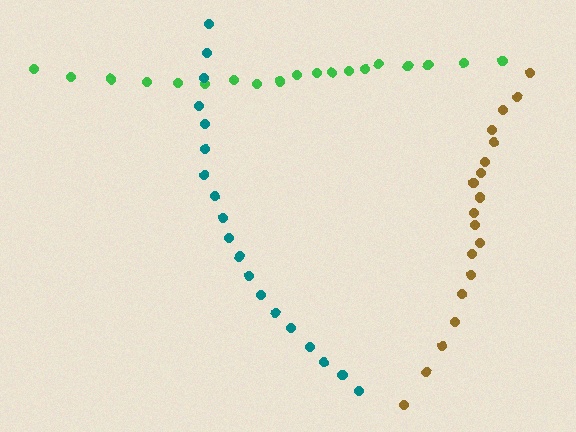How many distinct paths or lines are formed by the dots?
There are 3 distinct paths.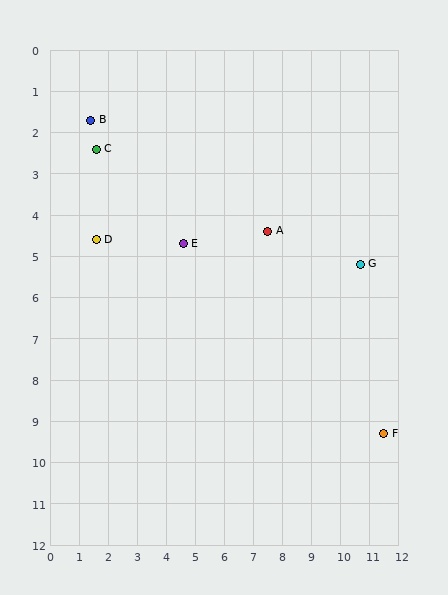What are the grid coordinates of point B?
Point B is at approximately (1.4, 1.7).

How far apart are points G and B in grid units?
Points G and B are about 9.9 grid units apart.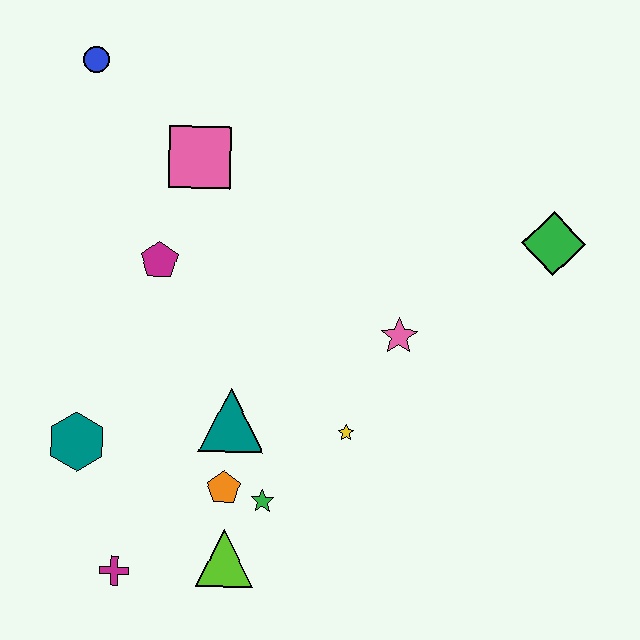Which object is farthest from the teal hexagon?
The green diamond is farthest from the teal hexagon.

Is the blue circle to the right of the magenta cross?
No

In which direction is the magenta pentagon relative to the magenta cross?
The magenta pentagon is above the magenta cross.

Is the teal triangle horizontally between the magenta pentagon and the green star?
Yes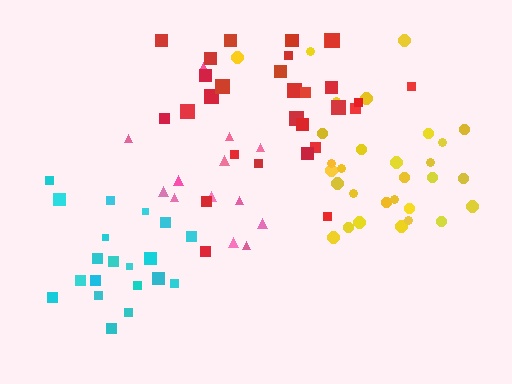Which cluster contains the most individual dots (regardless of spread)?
Yellow (30).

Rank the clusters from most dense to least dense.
cyan, yellow, red, pink.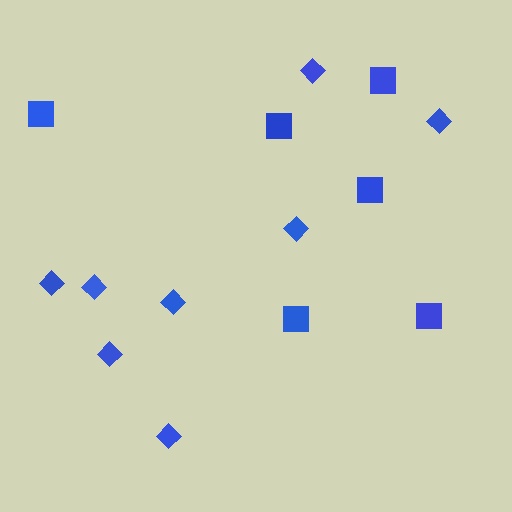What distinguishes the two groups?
There are 2 groups: one group of diamonds (8) and one group of squares (6).